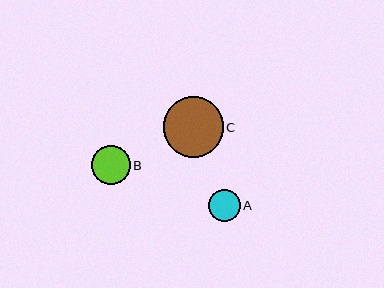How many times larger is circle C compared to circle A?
Circle C is approximately 1.9 times the size of circle A.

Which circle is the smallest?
Circle A is the smallest with a size of approximately 32 pixels.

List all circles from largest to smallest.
From largest to smallest: C, B, A.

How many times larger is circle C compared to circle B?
Circle C is approximately 1.5 times the size of circle B.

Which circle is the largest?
Circle C is the largest with a size of approximately 60 pixels.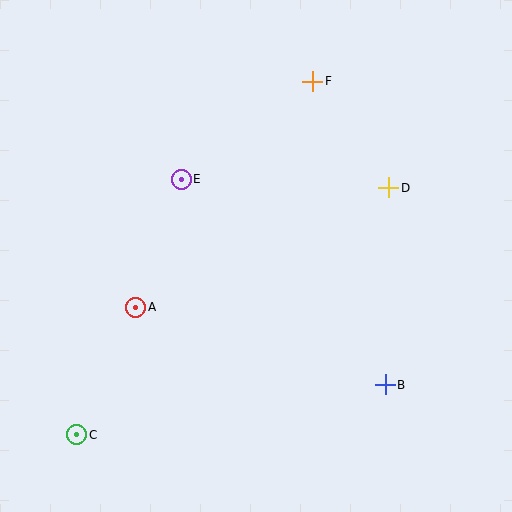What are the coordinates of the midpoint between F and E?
The midpoint between F and E is at (247, 130).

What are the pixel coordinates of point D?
Point D is at (389, 188).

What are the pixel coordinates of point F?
Point F is at (313, 81).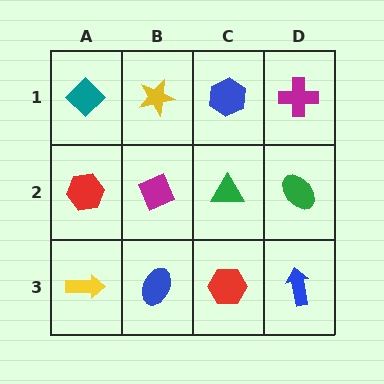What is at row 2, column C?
A green triangle.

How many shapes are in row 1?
4 shapes.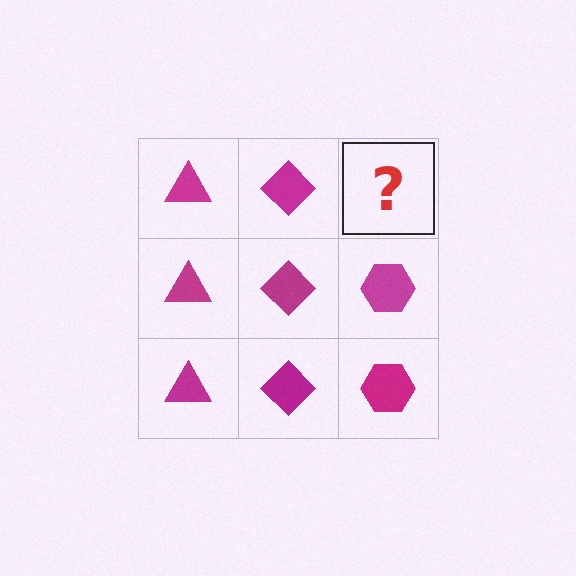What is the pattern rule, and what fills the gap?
The rule is that each column has a consistent shape. The gap should be filled with a magenta hexagon.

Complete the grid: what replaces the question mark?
The question mark should be replaced with a magenta hexagon.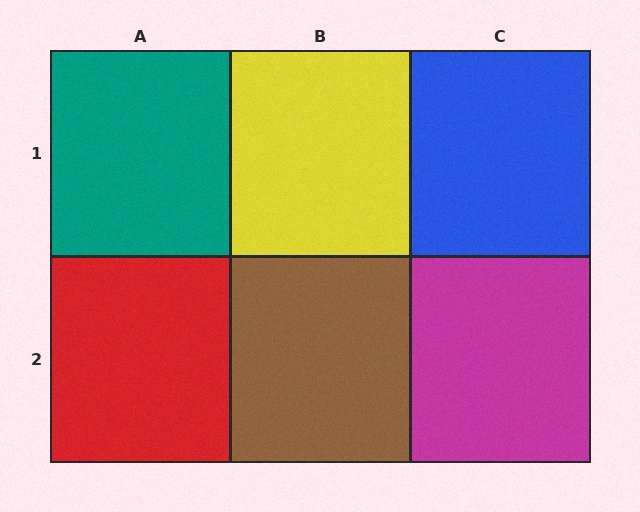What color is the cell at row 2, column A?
Red.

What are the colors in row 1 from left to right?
Teal, yellow, blue.